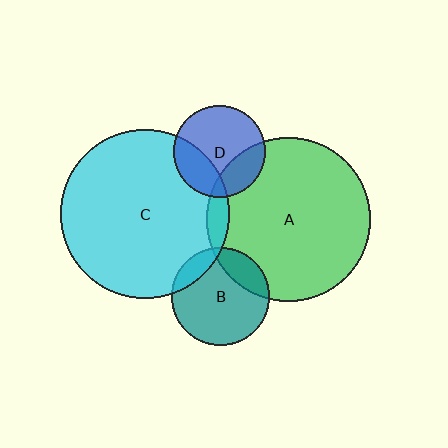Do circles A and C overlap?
Yes.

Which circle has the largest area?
Circle C (cyan).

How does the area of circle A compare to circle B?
Approximately 2.8 times.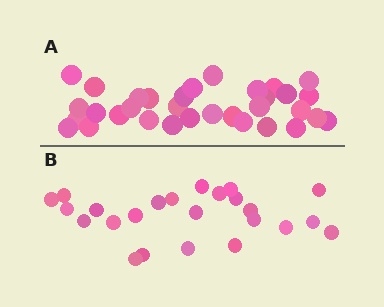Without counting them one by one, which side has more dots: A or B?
Region A (the top region) has more dots.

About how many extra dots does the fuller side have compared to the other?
Region A has roughly 8 or so more dots than region B.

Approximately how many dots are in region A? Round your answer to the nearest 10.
About 30 dots. (The exact count is 33, which rounds to 30.)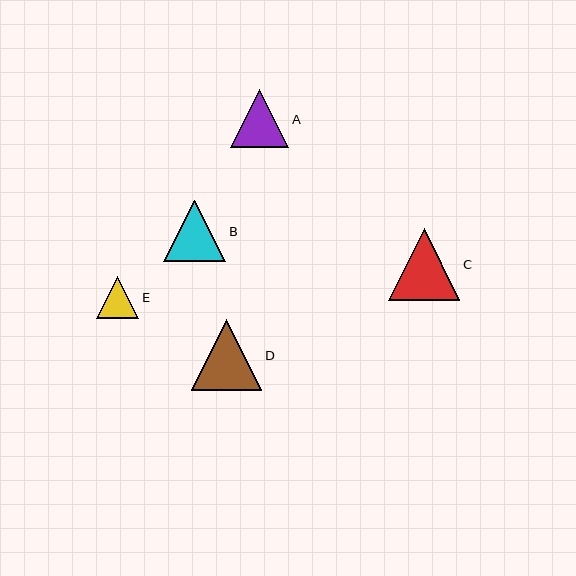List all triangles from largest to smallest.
From largest to smallest: C, D, B, A, E.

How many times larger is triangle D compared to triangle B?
Triangle D is approximately 1.1 times the size of triangle B.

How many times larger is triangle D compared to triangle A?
Triangle D is approximately 1.2 times the size of triangle A.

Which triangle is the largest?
Triangle C is the largest with a size of approximately 72 pixels.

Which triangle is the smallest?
Triangle E is the smallest with a size of approximately 42 pixels.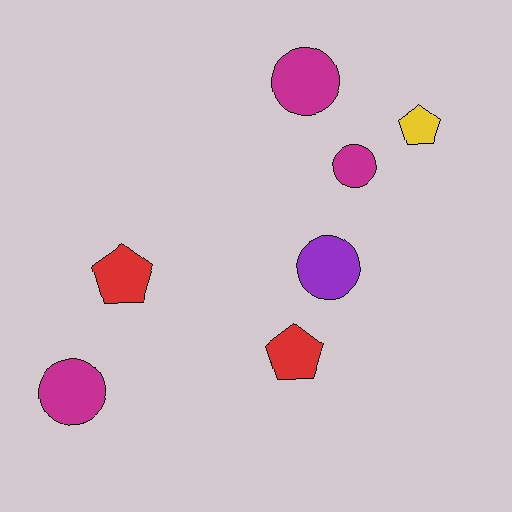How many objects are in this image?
There are 7 objects.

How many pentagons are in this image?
There are 3 pentagons.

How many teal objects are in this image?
There are no teal objects.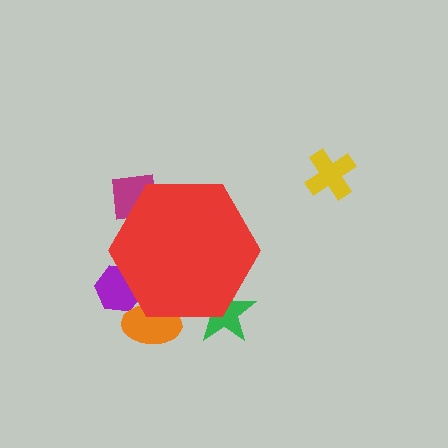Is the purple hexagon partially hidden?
Yes, the purple hexagon is partially hidden behind the red hexagon.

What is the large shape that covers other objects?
A red hexagon.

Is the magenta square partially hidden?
Yes, the magenta square is partially hidden behind the red hexagon.